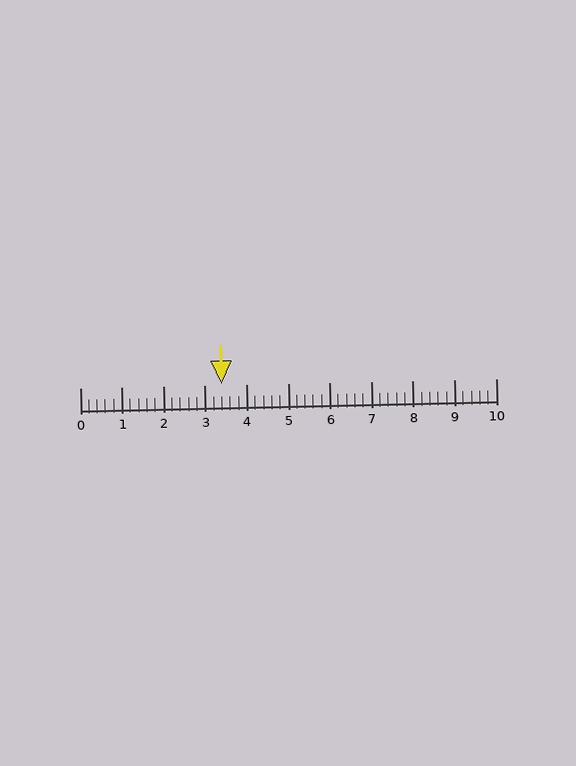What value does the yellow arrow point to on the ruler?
The yellow arrow points to approximately 3.4.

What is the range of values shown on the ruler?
The ruler shows values from 0 to 10.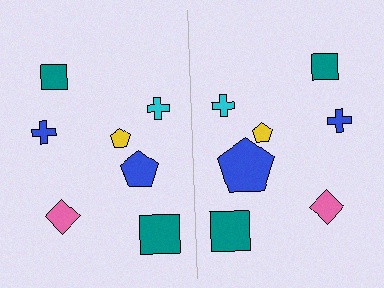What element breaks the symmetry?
The blue pentagon on the right side has a different size than its mirror counterpart.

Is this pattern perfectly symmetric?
No, the pattern is not perfectly symmetric. The blue pentagon on the right side has a different size than its mirror counterpart.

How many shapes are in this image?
There are 14 shapes in this image.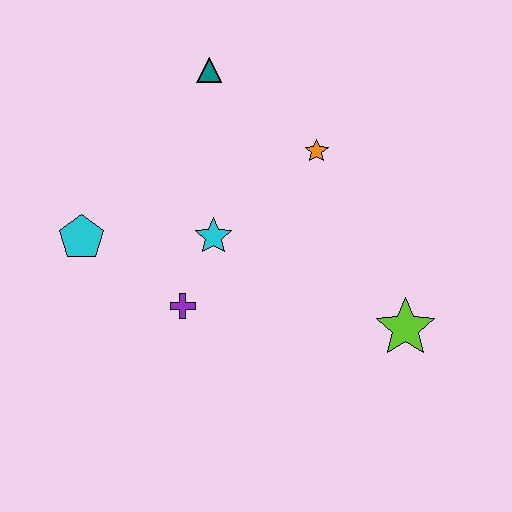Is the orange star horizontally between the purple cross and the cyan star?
No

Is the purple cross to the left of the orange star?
Yes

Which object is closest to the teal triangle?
The orange star is closest to the teal triangle.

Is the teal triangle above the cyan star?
Yes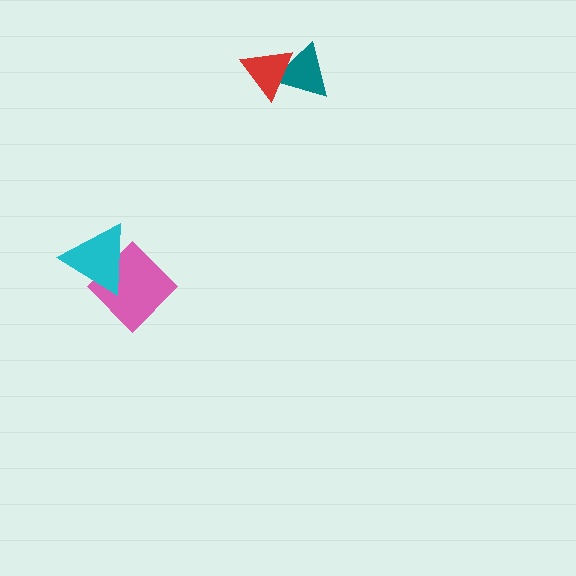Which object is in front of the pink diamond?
The cyan triangle is in front of the pink diamond.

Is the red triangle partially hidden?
No, no other shape covers it.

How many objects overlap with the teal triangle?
1 object overlaps with the teal triangle.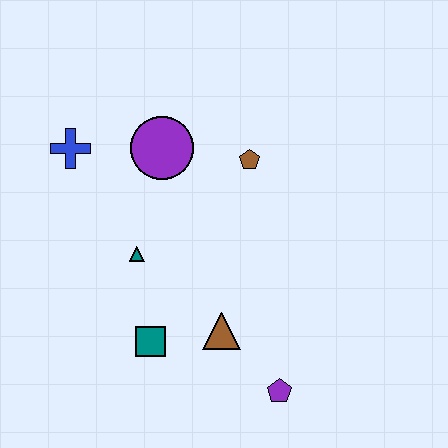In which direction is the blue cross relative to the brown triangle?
The blue cross is above the brown triangle.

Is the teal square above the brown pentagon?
No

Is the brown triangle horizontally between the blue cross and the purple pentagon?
Yes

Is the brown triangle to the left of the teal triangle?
No